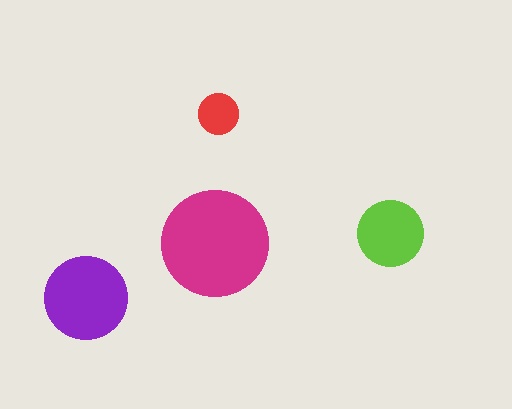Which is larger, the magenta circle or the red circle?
The magenta one.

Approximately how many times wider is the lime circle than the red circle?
About 1.5 times wider.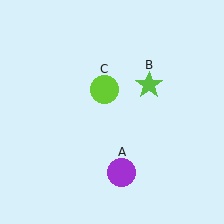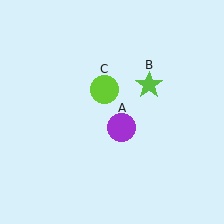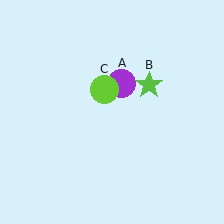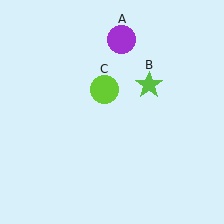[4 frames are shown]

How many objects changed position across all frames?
1 object changed position: purple circle (object A).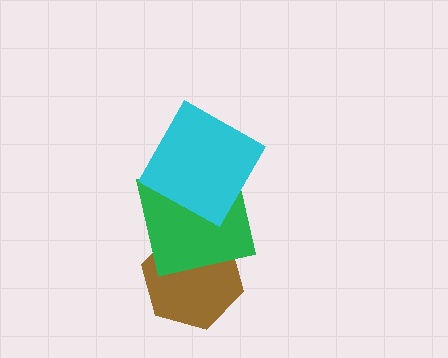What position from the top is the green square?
The green square is 2nd from the top.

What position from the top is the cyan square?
The cyan square is 1st from the top.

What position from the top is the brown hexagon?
The brown hexagon is 3rd from the top.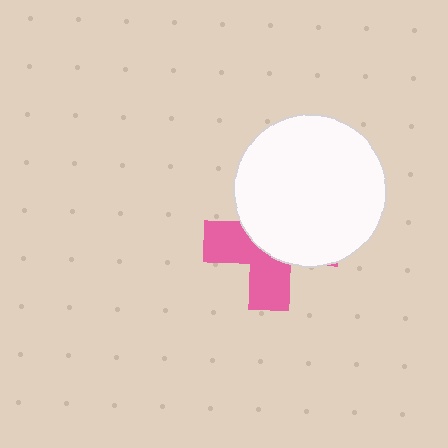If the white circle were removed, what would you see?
You would see the complete pink cross.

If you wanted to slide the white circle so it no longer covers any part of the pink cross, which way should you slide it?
Slide it up — that is the most direct way to separate the two shapes.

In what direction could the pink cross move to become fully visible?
The pink cross could move down. That would shift it out from behind the white circle entirely.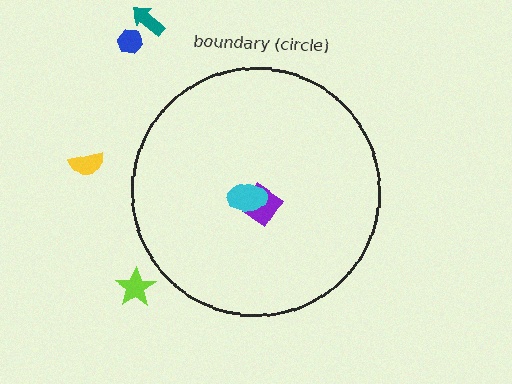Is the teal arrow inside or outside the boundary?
Outside.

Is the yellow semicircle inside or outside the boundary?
Outside.